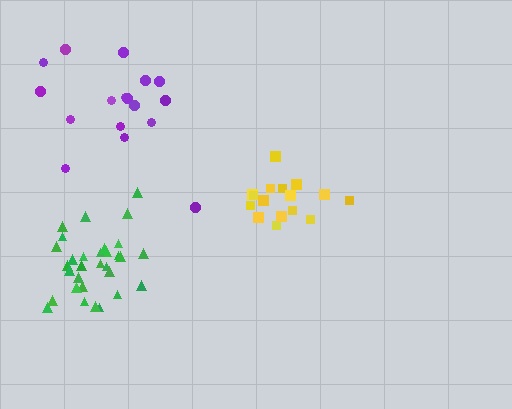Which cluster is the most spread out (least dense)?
Purple.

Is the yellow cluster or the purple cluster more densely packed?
Yellow.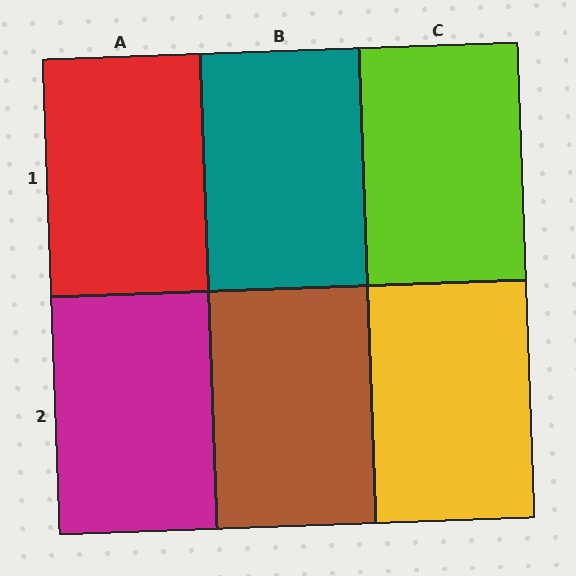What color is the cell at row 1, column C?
Lime.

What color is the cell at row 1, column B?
Teal.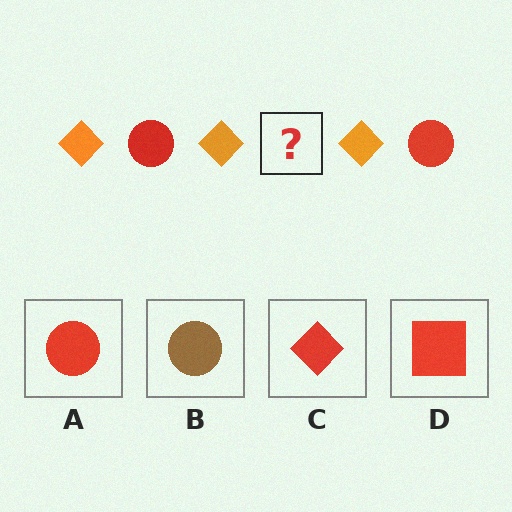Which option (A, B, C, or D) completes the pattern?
A.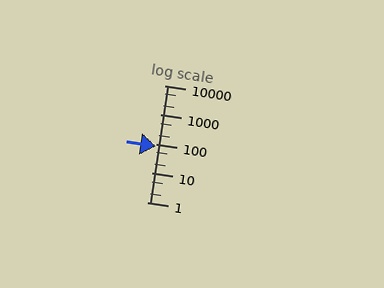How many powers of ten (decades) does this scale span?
The scale spans 4 decades, from 1 to 10000.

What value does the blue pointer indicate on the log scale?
The pointer indicates approximately 83.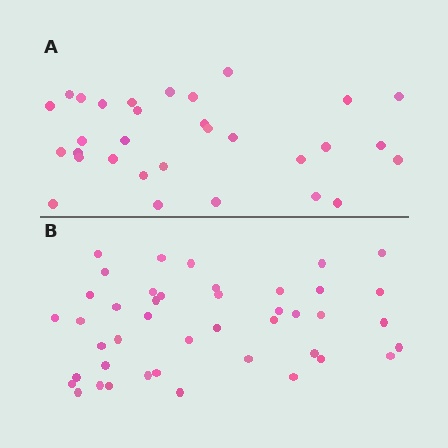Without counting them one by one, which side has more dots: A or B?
Region B (the bottom region) has more dots.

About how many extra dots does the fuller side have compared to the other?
Region B has roughly 12 or so more dots than region A.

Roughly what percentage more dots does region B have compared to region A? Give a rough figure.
About 40% more.